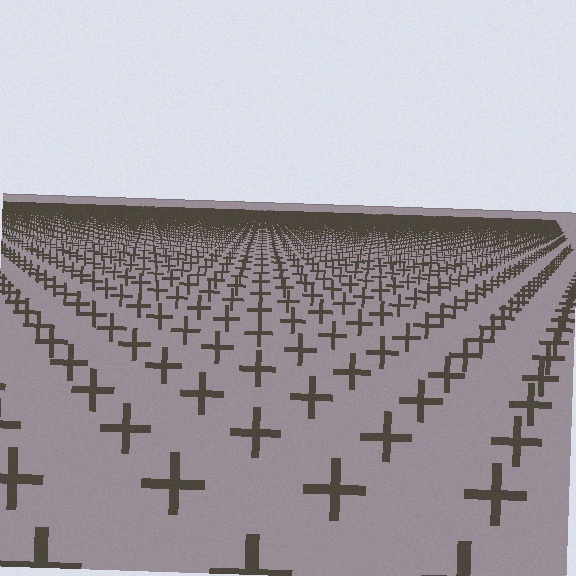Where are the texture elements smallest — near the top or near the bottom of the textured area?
Near the top.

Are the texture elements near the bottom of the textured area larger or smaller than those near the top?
Larger. Near the bottom, elements are closer to the viewer and appear at a bigger on-screen size.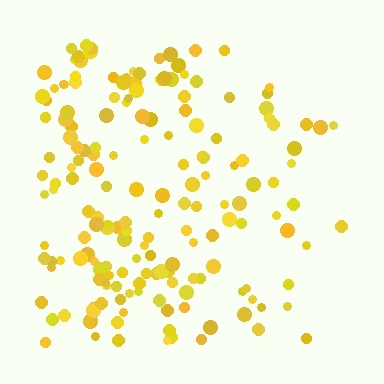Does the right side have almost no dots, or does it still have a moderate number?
Still a moderate number, just noticeably fewer than the left.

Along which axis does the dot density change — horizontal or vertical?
Horizontal.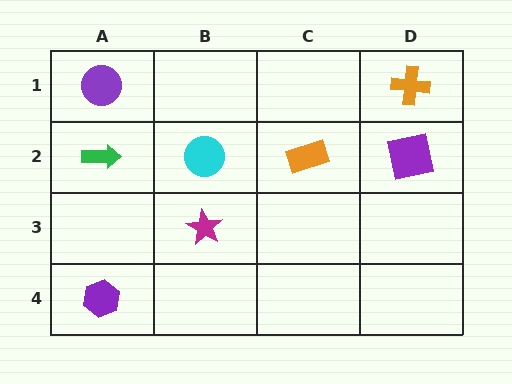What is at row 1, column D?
An orange cross.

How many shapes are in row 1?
2 shapes.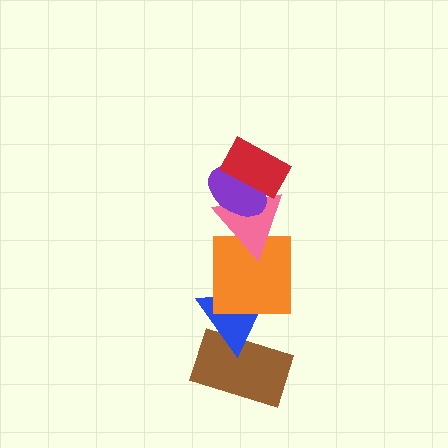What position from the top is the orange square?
The orange square is 4th from the top.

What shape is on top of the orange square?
The pink triangle is on top of the orange square.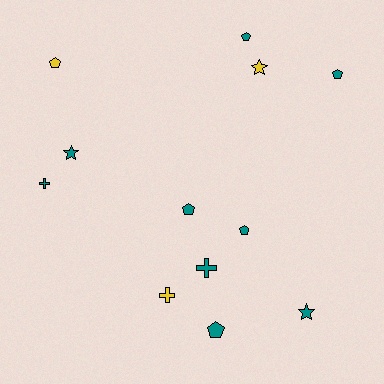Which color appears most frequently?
Teal, with 9 objects.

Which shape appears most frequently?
Pentagon, with 6 objects.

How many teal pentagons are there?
There are 5 teal pentagons.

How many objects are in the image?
There are 12 objects.